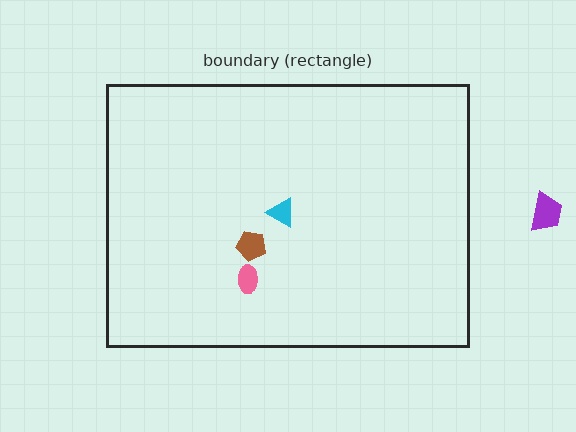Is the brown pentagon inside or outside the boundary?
Inside.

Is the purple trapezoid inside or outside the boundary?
Outside.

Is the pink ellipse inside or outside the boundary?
Inside.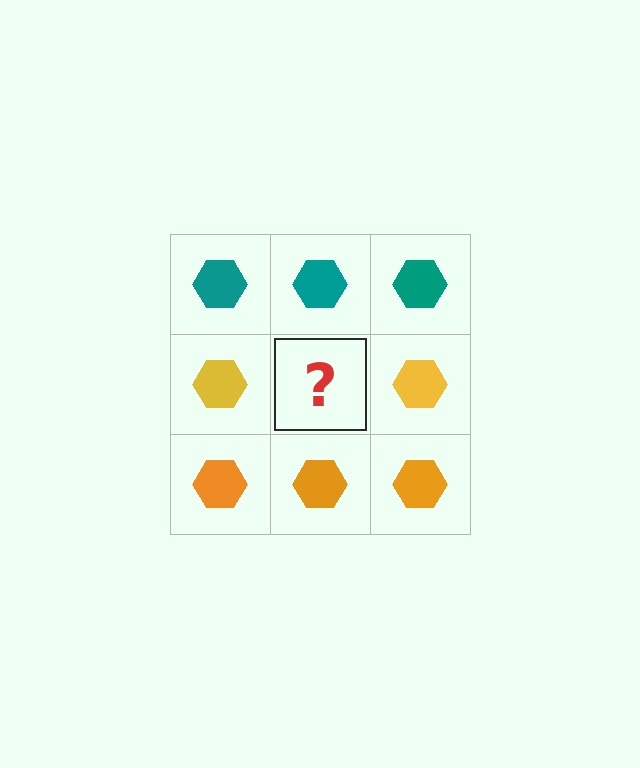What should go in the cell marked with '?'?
The missing cell should contain a yellow hexagon.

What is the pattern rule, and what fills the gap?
The rule is that each row has a consistent color. The gap should be filled with a yellow hexagon.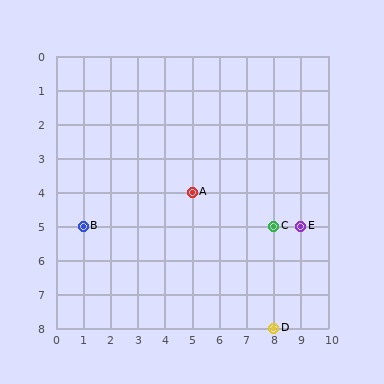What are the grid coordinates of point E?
Point E is at grid coordinates (9, 5).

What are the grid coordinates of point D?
Point D is at grid coordinates (8, 8).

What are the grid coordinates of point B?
Point B is at grid coordinates (1, 5).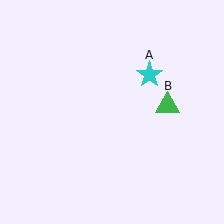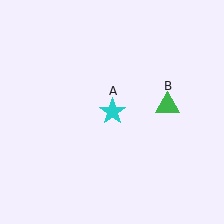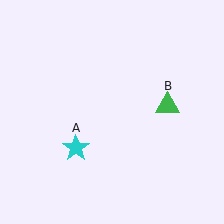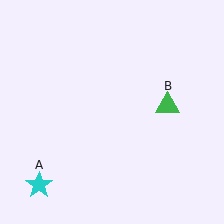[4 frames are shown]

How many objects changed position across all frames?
1 object changed position: cyan star (object A).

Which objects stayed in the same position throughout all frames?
Green triangle (object B) remained stationary.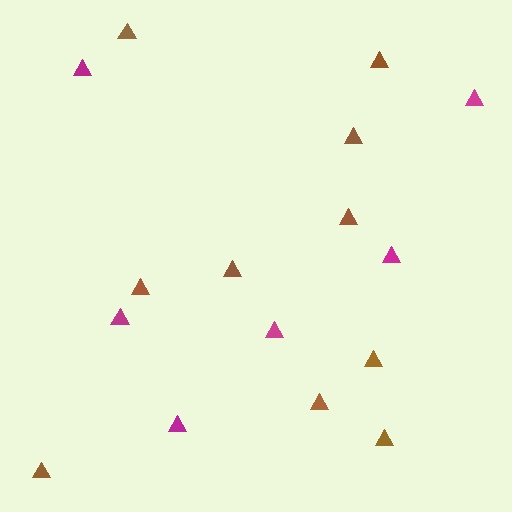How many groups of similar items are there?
There are 2 groups: one group of magenta triangles (6) and one group of brown triangles (10).